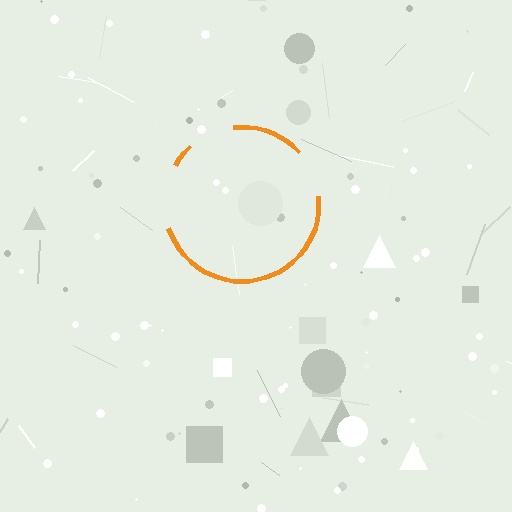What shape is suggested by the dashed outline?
The dashed outline suggests a circle.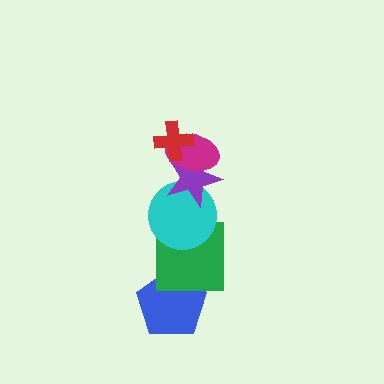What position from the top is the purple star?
The purple star is 3rd from the top.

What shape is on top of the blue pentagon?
The green square is on top of the blue pentagon.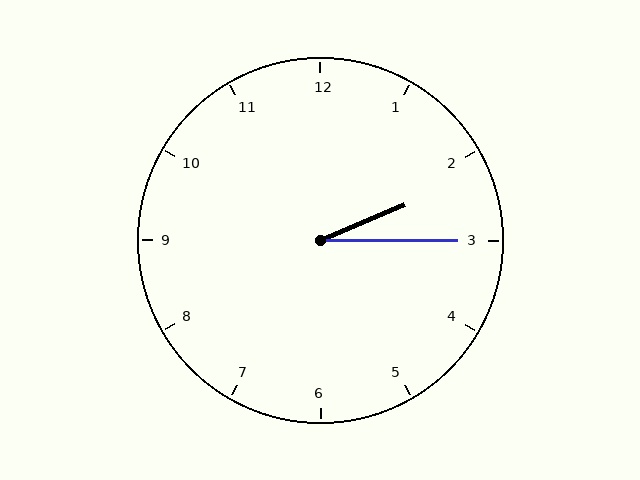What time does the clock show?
2:15.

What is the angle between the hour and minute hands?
Approximately 22 degrees.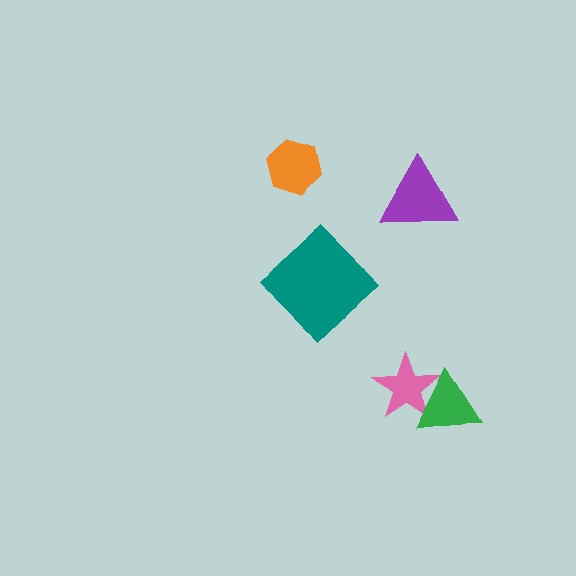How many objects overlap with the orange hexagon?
0 objects overlap with the orange hexagon.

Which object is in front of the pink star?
The green triangle is in front of the pink star.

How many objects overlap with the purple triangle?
0 objects overlap with the purple triangle.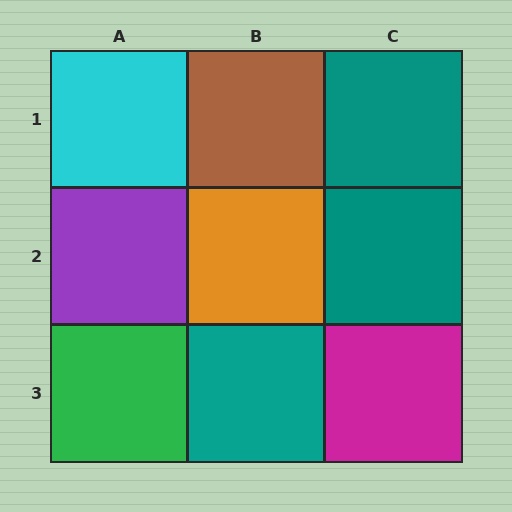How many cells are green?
1 cell is green.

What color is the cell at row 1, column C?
Teal.